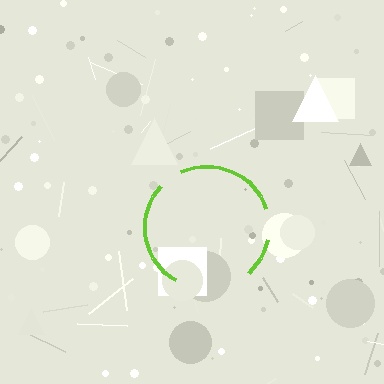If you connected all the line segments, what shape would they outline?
They would outline a circle.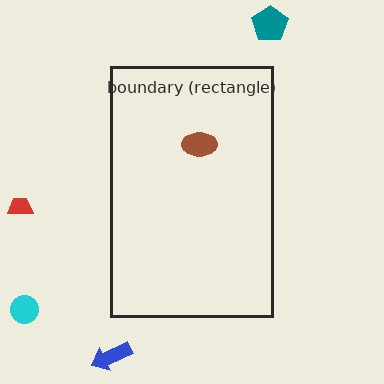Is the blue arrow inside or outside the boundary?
Outside.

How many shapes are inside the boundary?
1 inside, 4 outside.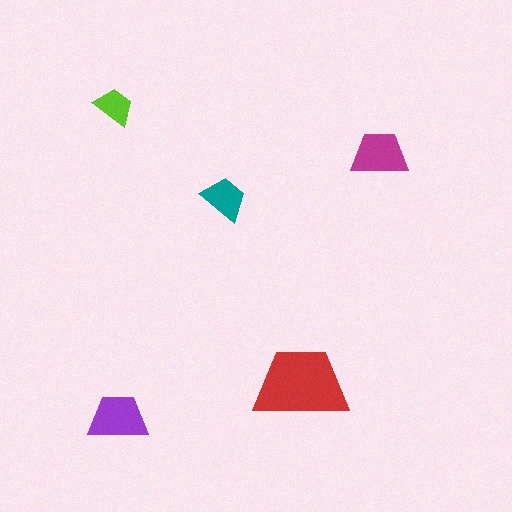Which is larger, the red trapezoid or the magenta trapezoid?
The red one.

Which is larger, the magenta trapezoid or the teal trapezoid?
The magenta one.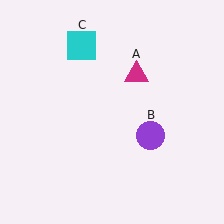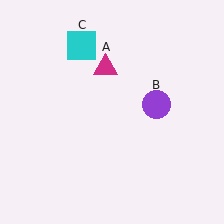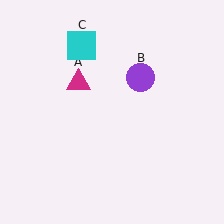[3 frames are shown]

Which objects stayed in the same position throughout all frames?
Cyan square (object C) remained stationary.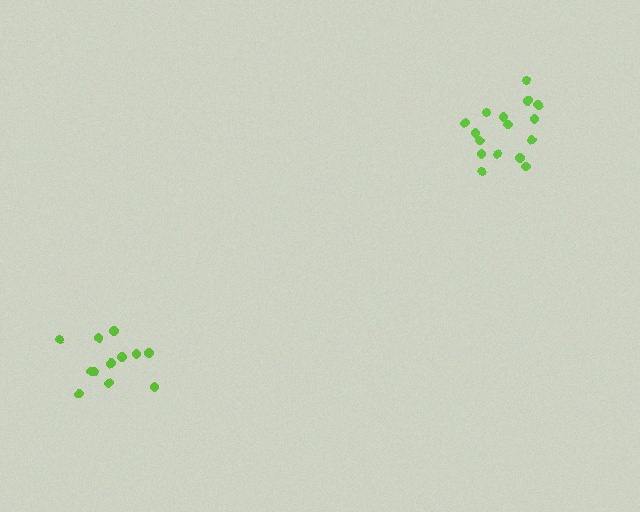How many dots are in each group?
Group 1: 16 dots, Group 2: 12 dots (28 total).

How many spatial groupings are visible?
There are 2 spatial groupings.